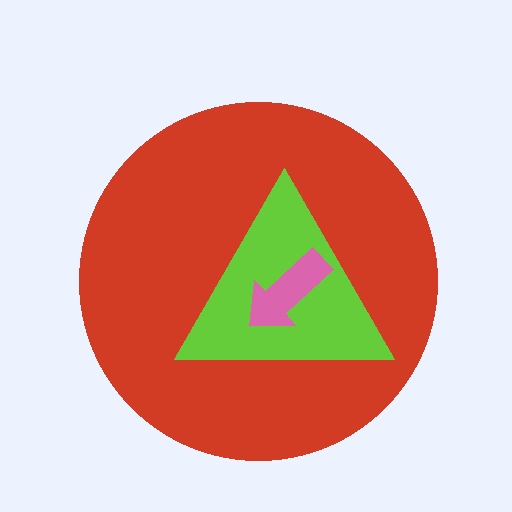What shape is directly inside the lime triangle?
The pink arrow.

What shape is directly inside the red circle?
The lime triangle.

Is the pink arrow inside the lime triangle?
Yes.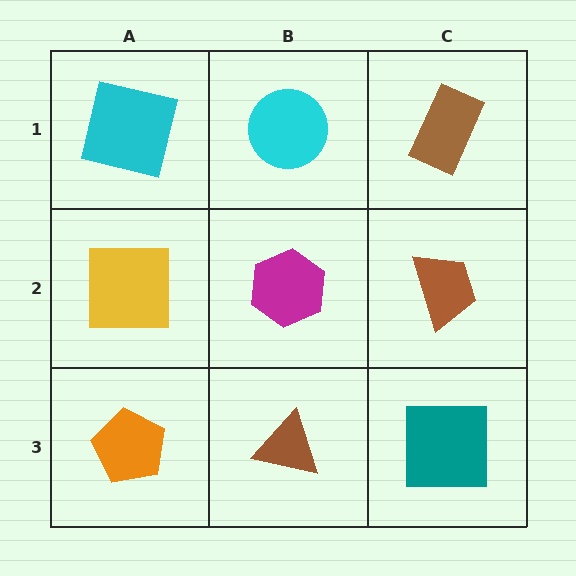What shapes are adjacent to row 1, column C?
A brown trapezoid (row 2, column C), a cyan circle (row 1, column B).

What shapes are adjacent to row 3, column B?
A magenta hexagon (row 2, column B), an orange pentagon (row 3, column A), a teal square (row 3, column C).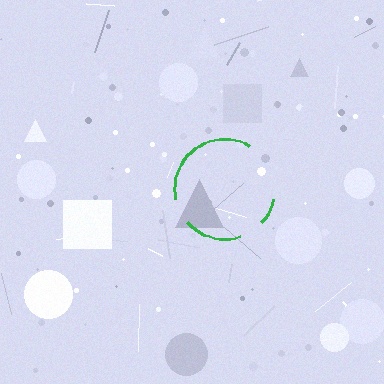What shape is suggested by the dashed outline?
The dashed outline suggests a circle.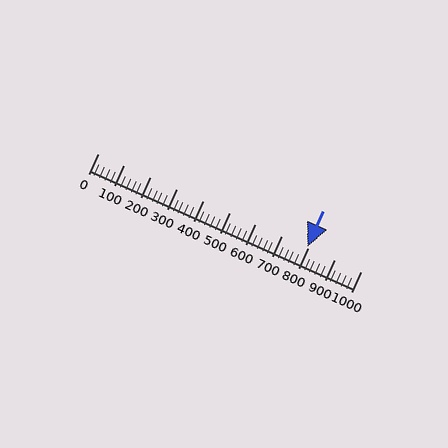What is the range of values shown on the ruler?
The ruler shows values from 0 to 1000.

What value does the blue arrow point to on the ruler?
The blue arrow points to approximately 796.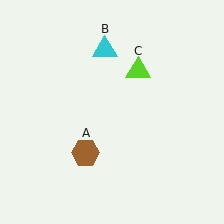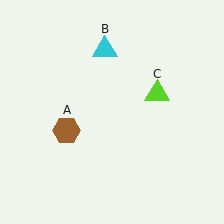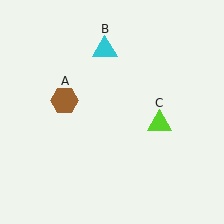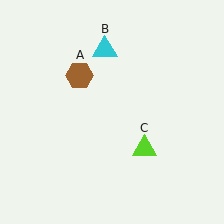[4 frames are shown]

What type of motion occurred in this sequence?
The brown hexagon (object A), lime triangle (object C) rotated clockwise around the center of the scene.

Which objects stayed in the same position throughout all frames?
Cyan triangle (object B) remained stationary.